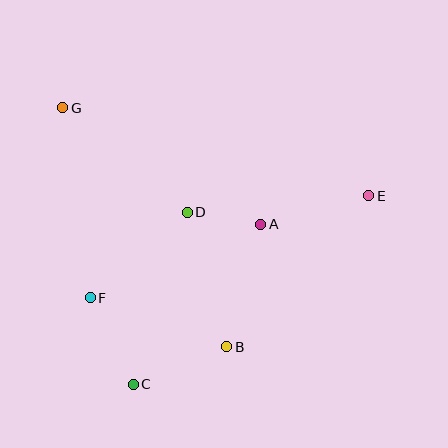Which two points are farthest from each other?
Points E and G are farthest from each other.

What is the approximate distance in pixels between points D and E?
The distance between D and E is approximately 182 pixels.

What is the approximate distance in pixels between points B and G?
The distance between B and G is approximately 290 pixels.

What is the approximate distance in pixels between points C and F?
The distance between C and F is approximately 97 pixels.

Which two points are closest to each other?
Points A and D are closest to each other.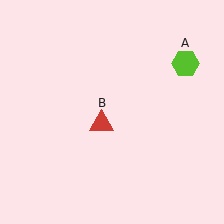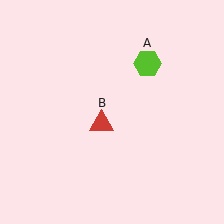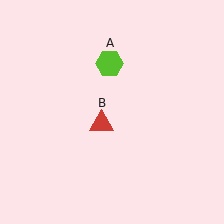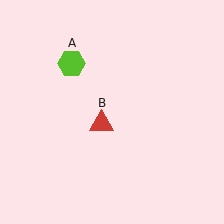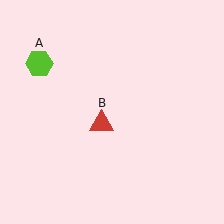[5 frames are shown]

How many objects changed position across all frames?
1 object changed position: lime hexagon (object A).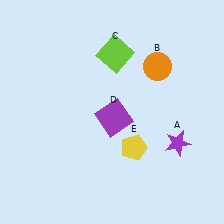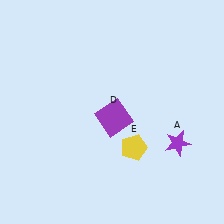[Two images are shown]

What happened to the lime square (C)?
The lime square (C) was removed in Image 2. It was in the top-right area of Image 1.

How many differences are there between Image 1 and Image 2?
There are 2 differences between the two images.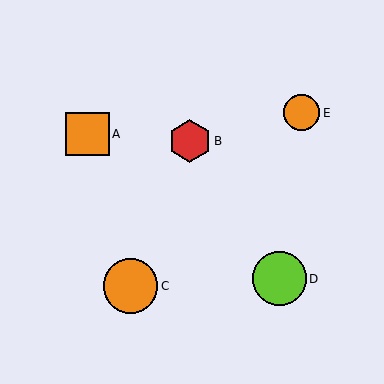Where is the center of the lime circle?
The center of the lime circle is at (279, 279).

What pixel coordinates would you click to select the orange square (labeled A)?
Click at (88, 134) to select the orange square A.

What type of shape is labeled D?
Shape D is a lime circle.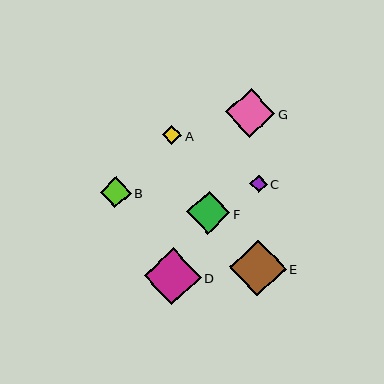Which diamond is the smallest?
Diamond C is the smallest with a size of approximately 18 pixels.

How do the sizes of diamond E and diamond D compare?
Diamond E and diamond D are approximately the same size.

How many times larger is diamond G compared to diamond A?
Diamond G is approximately 2.6 times the size of diamond A.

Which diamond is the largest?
Diamond E is the largest with a size of approximately 57 pixels.